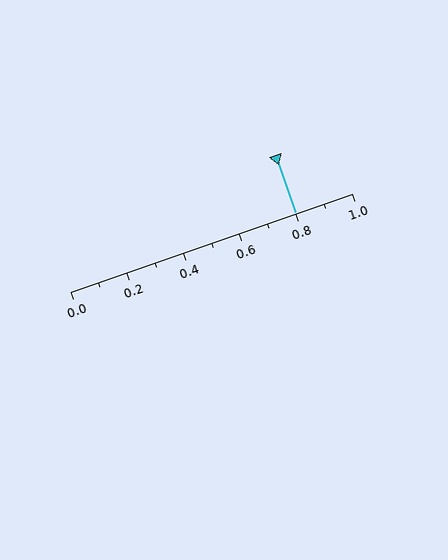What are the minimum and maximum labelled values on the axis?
The axis runs from 0.0 to 1.0.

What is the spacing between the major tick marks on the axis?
The major ticks are spaced 0.2 apart.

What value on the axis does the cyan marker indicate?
The marker indicates approximately 0.8.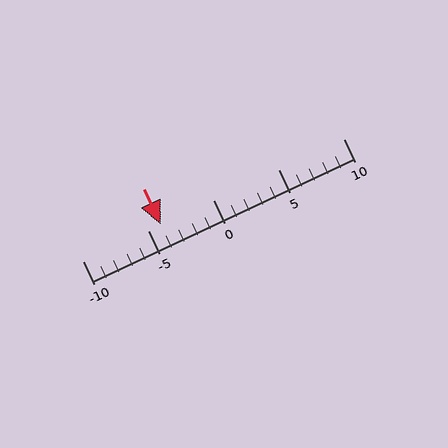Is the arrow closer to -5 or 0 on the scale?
The arrow is closer to -5.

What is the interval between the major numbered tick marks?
The major tick marks are spaced 5 units apart.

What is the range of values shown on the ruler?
The ruler shows values from -10 to 10.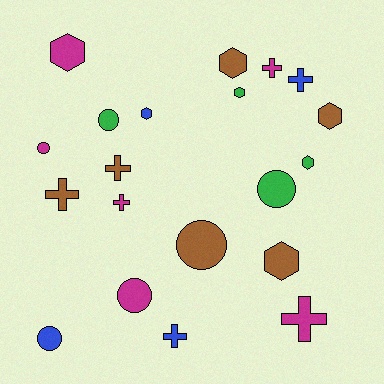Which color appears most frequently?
Magenta, with 6 objects.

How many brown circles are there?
There is 1 brown circle.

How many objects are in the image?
There are 20 objects.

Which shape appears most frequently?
Cross, with 7 objects.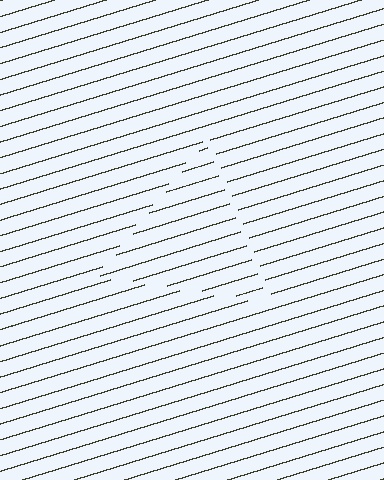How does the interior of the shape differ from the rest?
The interior of the shape contains the same grating, shifted by half a period — the contour is defined by the phase discontinuity where line-ends from the inner and outer gratings abut.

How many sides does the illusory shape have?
3 sides — the line-ends trace a triangle.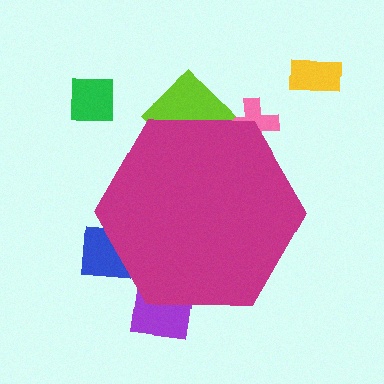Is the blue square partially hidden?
Yes, the blue square is partially hidden behind the magenta hexagon.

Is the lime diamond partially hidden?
Yes, the lime diamond is partially hidden behind the magenta hexagon.